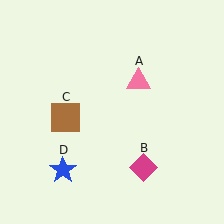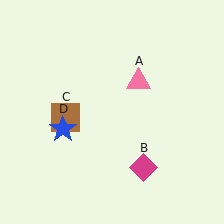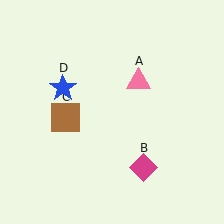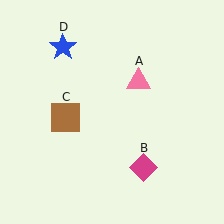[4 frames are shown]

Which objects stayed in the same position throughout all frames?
Pink triangle (object A) and magenta diamond (object B) and brown square (object C) remained stationary.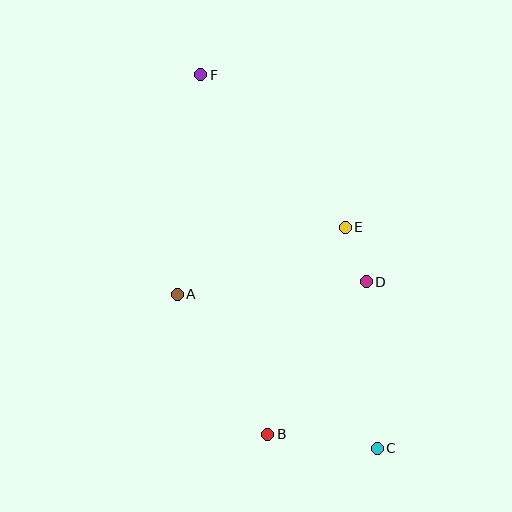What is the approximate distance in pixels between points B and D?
The distance between B and D is approximately 182 pixels.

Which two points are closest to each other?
Points D and E are closest to each other.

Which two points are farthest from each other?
Points C and F are farthest from each other.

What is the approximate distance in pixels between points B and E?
The distance between B and E is approximately 221 pixels.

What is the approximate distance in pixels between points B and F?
The distance between B and F is approximately 366 pixels.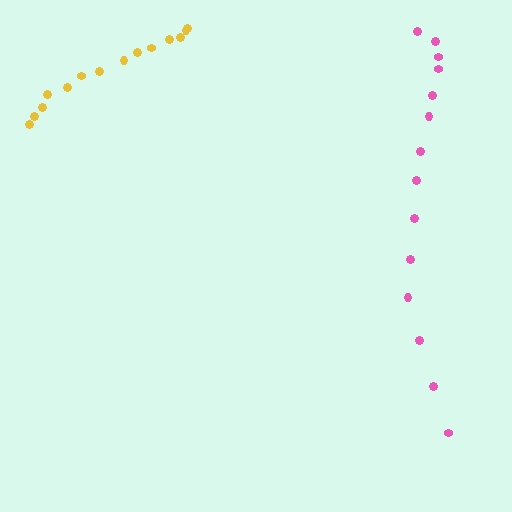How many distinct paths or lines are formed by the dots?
There are 2 distinct paths.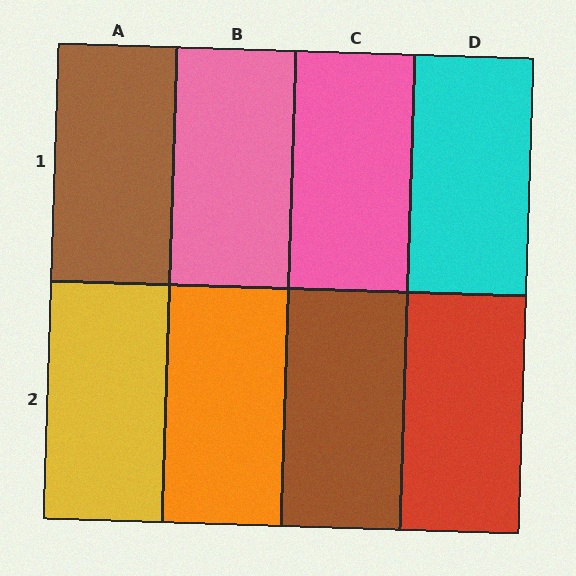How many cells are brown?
2 cells are brown.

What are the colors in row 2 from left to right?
Yellow, orange, brown, red.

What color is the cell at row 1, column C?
Pink.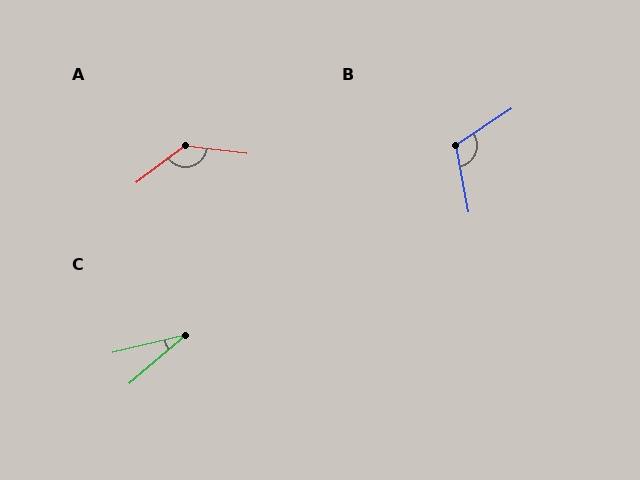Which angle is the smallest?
C, at approximately 27 degrees.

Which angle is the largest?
A, at approximately 136 degrees.